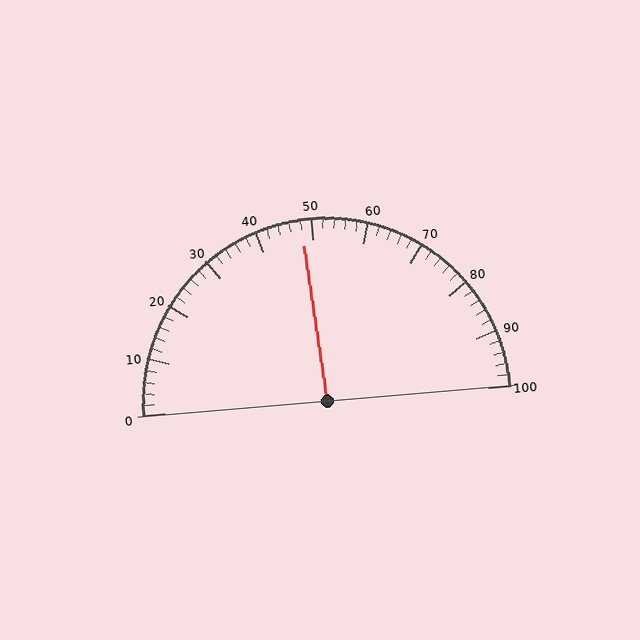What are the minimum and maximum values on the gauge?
The gauge ranges from 0 to 100.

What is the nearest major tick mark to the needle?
The nearest major tick mark is 50.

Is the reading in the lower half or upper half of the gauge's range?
The reading is in the lower half of the range (0 to 100).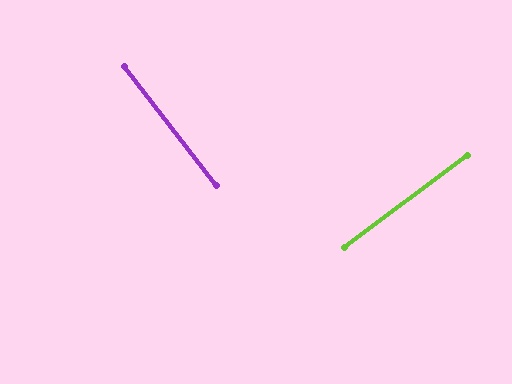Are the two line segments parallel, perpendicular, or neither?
Perpendicular — they meet at approximately 89°.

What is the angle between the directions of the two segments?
Approximately 89 degrees.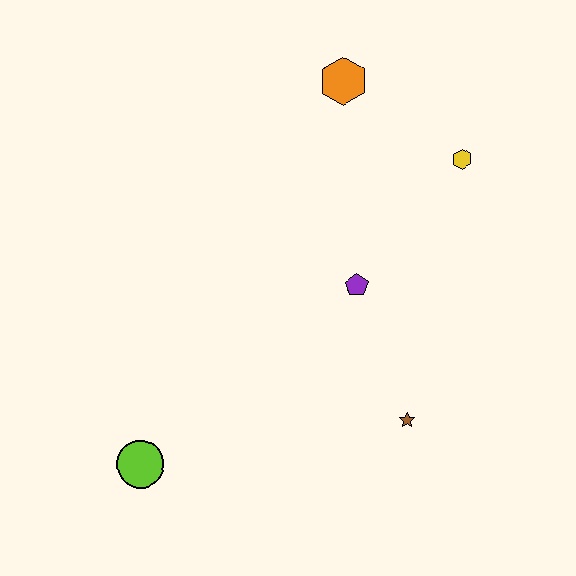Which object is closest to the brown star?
The purple pentagon is closest to the brown star.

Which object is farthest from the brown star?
The orange hexagon is farthest from the brown star.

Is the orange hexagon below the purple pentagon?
No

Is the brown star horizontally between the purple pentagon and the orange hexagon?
No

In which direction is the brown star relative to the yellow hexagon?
The brown star is below the yellow hexagon.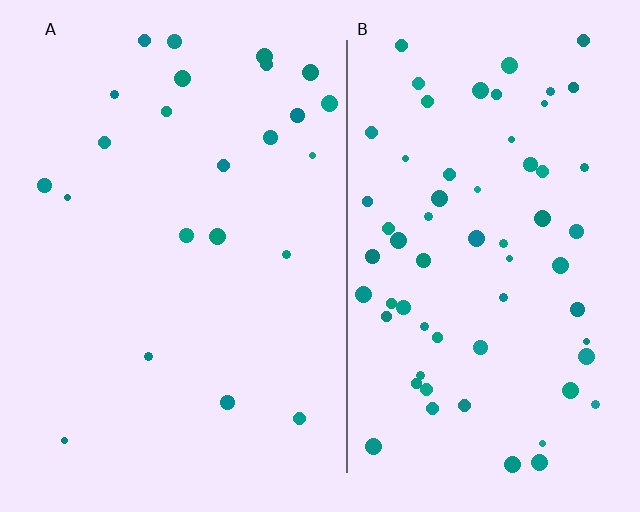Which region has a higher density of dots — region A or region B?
B (the right).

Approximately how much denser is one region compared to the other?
Approximately 2.8× — region B over region A.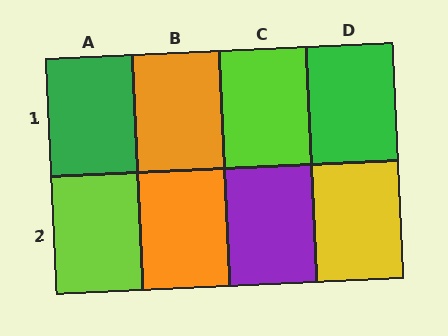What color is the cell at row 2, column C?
Purple.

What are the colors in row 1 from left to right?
Green, orange, lime, green.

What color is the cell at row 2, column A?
Lime.